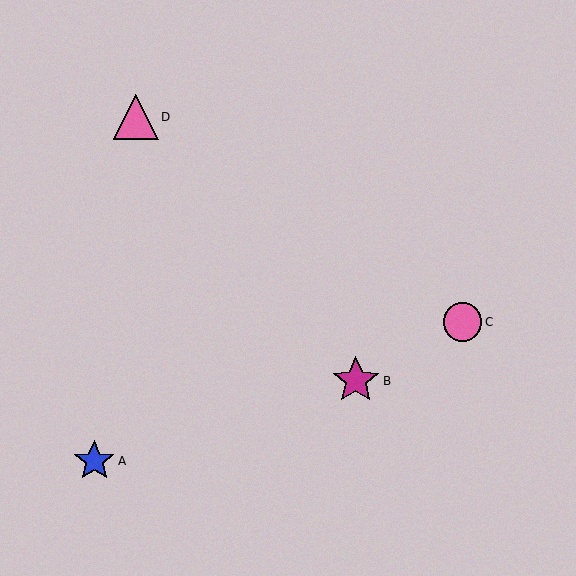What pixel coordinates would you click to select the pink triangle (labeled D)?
Click at (136, 117) to select the pink triangle D.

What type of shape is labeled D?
Shape D is a pink triangle.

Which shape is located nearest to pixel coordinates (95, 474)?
The blue star (labeled A) at (94, 461) is nearest to that location.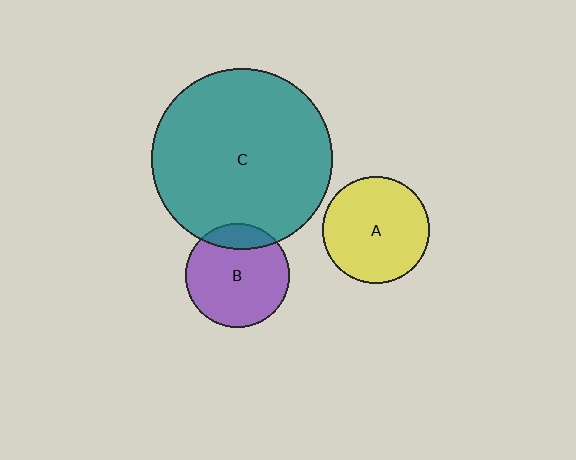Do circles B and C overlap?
Yes.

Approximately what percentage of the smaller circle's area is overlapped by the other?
Approximately 15%.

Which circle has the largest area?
Circle C (teal).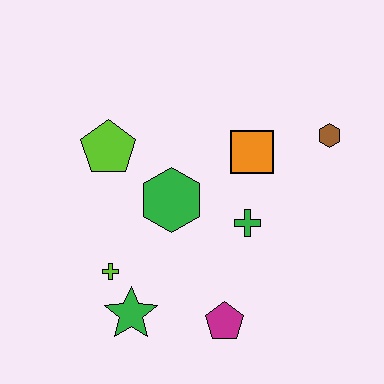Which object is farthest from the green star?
The brown hexagon is farthest from the green star.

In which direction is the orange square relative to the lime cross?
The orange square is to the right of the lime cross.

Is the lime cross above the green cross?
No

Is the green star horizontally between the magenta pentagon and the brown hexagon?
No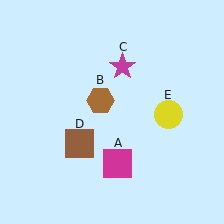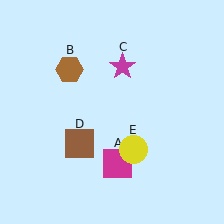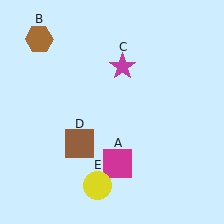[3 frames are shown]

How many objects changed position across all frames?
2 objects changed position: brown hexagon (object B), yellow circle (object E).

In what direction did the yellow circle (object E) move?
The yellow circle (object E) moved down and to the left.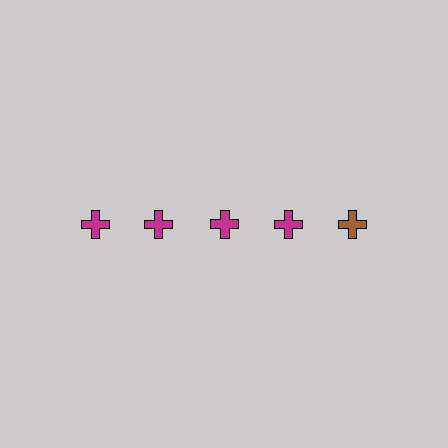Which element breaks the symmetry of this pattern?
The brown cross in the top row, rightmost column breaks the symmetry. All other shapes are magenta crosses.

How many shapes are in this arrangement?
There are 5 shapes arranged in a grid pattern.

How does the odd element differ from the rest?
It has a different color: brown instead of magenta.